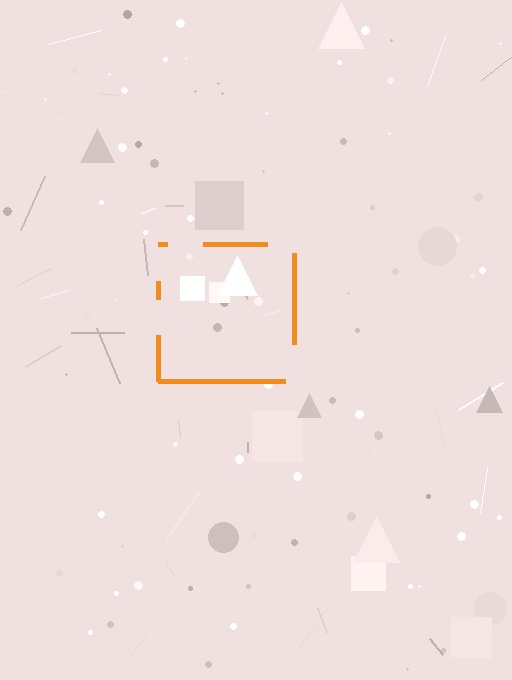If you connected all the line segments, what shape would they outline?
They would outline a square.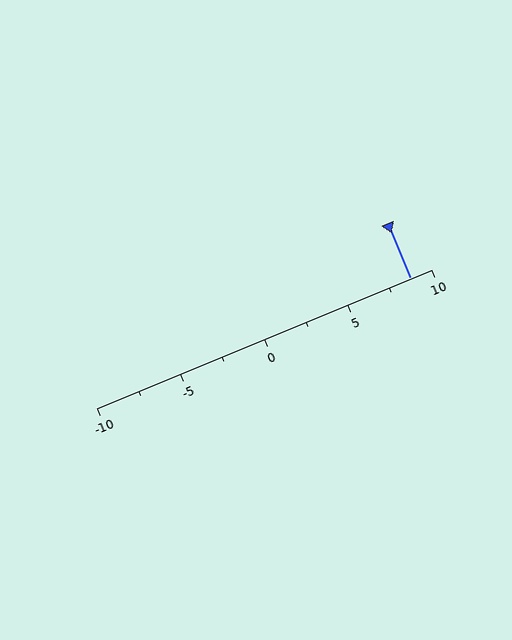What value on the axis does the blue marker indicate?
The marker indicates approximately 8.8.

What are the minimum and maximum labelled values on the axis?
The axis runs from -10 to 10.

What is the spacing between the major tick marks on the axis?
The major ticks are spaced 5 apart.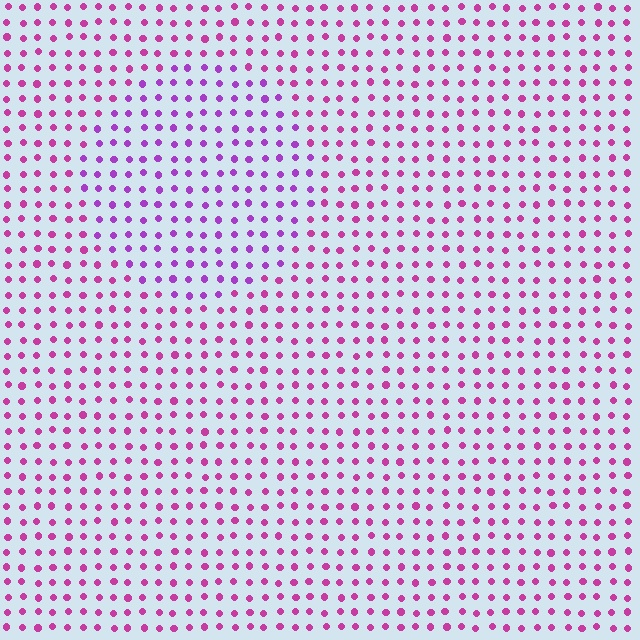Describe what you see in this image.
The image is filled with small magenta elements in a uniform arrangement. A circle-shaped region is visible where the elements are tinted to a slightly different hue, forming a subtle color boundary.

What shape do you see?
I see a circle.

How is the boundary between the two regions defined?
The boundary is defined purely by a slight shift in hue (about 30 degrees). Spacing, size, and orientation are identical on both sides.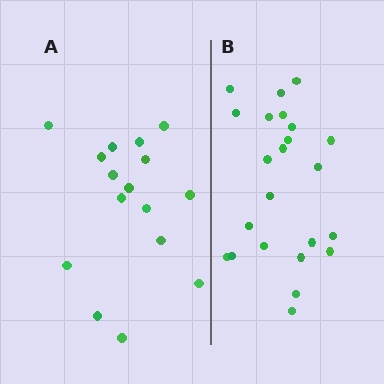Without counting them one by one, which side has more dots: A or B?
Region B (the right region) has more dots.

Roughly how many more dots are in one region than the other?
Region B has roughly 8 or so more dots than region A.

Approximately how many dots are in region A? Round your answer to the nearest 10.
About 20 dots. (The exact count is 16, which rounds to 20.)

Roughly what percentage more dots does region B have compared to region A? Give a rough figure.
About 45% more.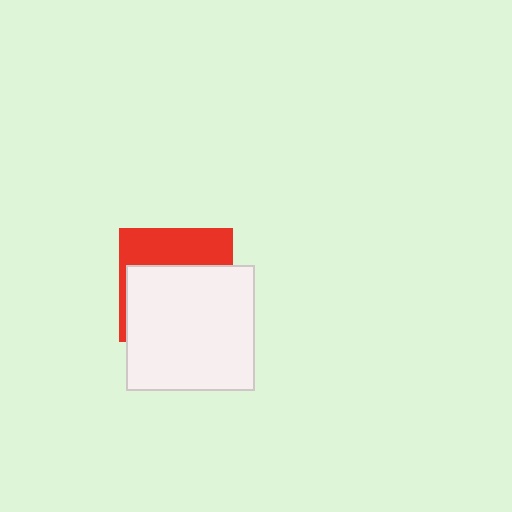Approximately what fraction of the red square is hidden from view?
Roughly 63% of the red square is hidden behind the white rectangle.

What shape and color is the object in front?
The object in front is a white rectangle.